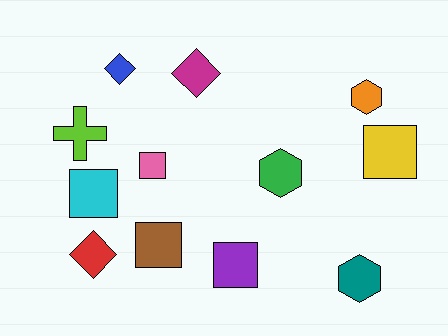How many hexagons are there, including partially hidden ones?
There are 3 hexagons.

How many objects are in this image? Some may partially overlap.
There are 12 objects.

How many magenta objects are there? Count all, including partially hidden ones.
There is 1 magenta object.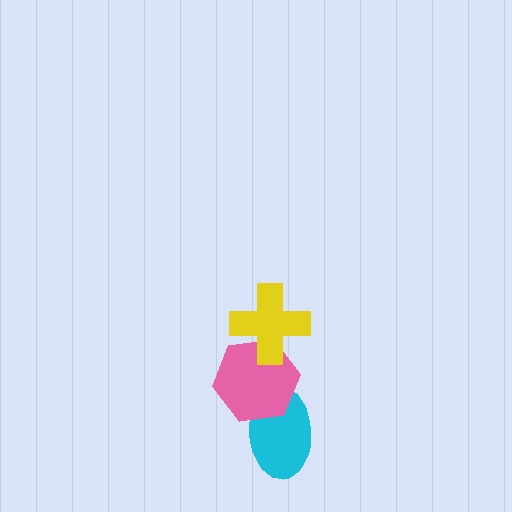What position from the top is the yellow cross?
The yellow cross is 1st from the top.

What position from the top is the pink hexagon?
The pink hexagon is 2nd from the top.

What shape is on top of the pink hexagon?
The yellow cross is on top of the pink hexagon.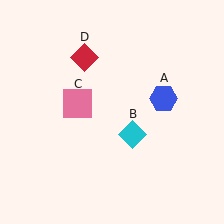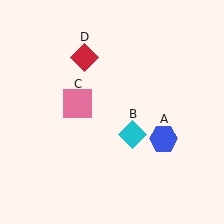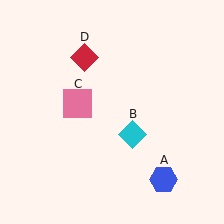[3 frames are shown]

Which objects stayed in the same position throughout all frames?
Cyan diamond (object B) and pink square (object C) and red diamond (object D) remained stationary.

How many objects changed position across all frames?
1 object changed position: blue hexagon (object A).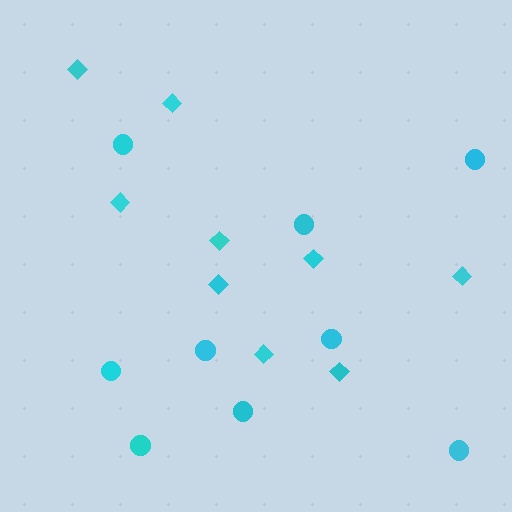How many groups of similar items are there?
There are 2 groups: one group of diamonds (9) and one group of circles (9).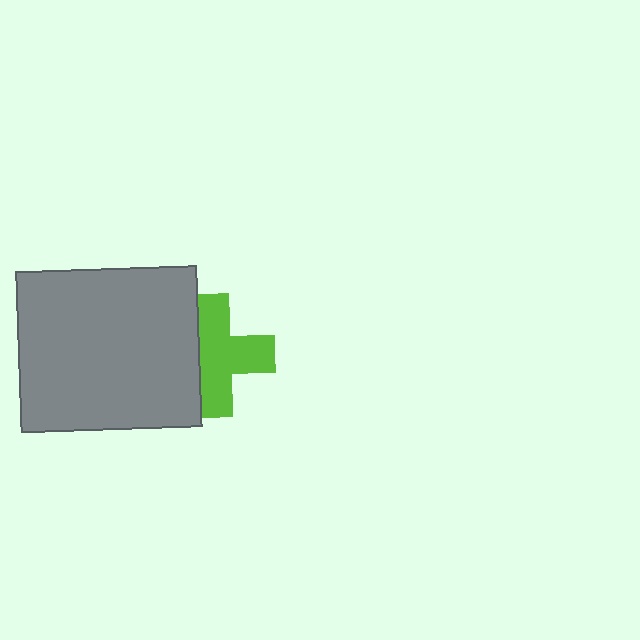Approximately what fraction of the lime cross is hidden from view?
Roughly 31% of the lime cross is hidden behind the gray rectangle.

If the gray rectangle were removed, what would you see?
You would see the complete lime cross.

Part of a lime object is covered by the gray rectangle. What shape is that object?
It is a cross.